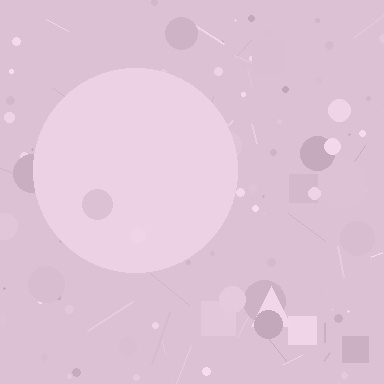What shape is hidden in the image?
A circle is hidden in the image.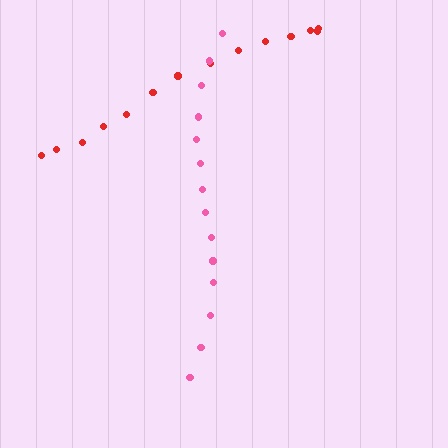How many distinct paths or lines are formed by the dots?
There are 2 distinct paths.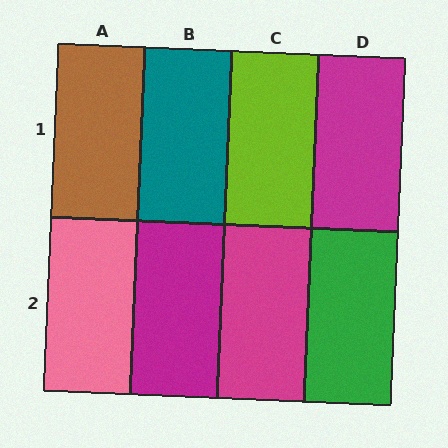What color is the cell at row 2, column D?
Green.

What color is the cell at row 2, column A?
Pink.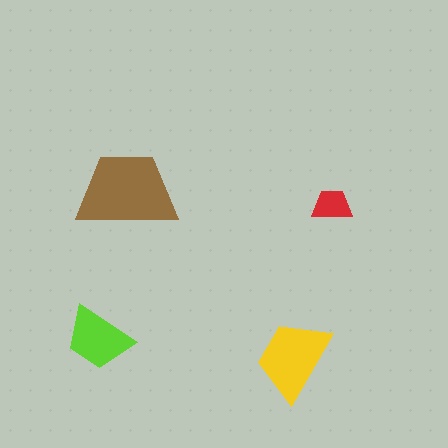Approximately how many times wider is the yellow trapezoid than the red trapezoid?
About 2 times wider.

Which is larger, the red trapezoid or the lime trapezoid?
The lime one.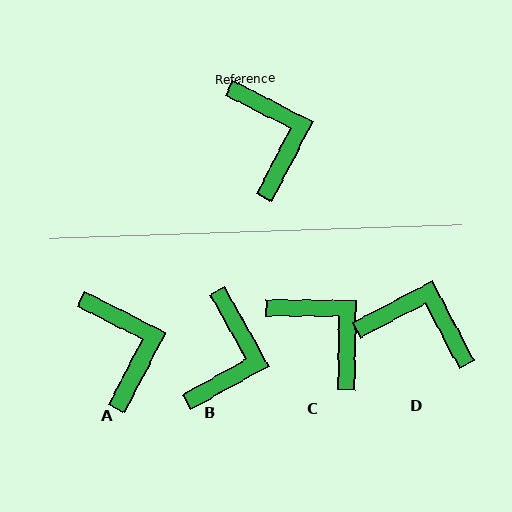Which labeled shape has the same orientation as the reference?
A.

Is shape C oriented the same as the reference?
No, it is off by about 27 degrees.